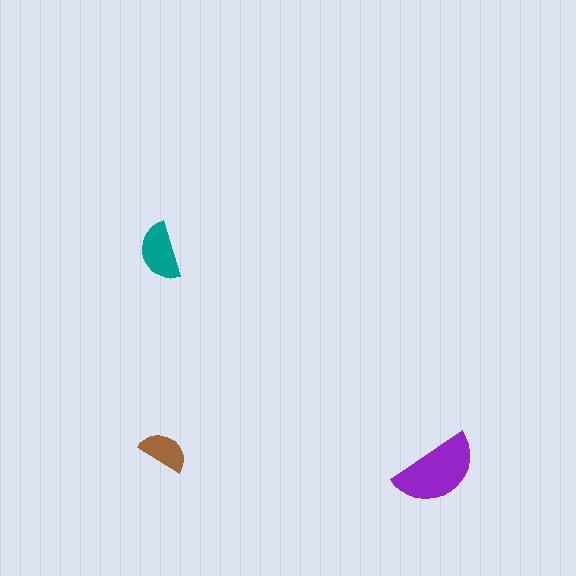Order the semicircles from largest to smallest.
the purple one, the teal one, the brown one.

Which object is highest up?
The teal semicircle is topmost.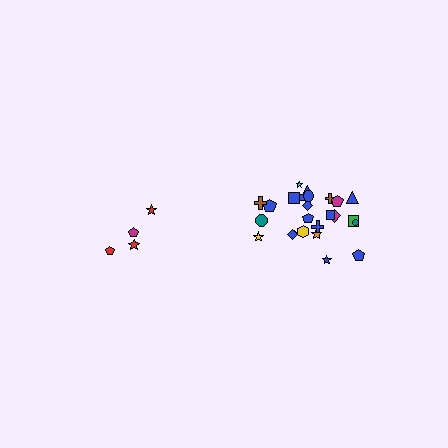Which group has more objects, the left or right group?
The right group.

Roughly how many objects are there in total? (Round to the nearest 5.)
Roughly 30 objects in total.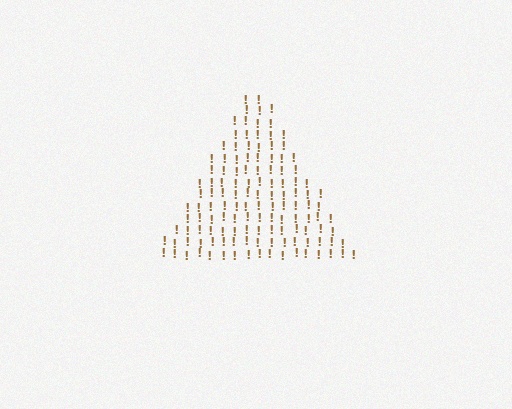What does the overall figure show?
The overall figure shows a triangle.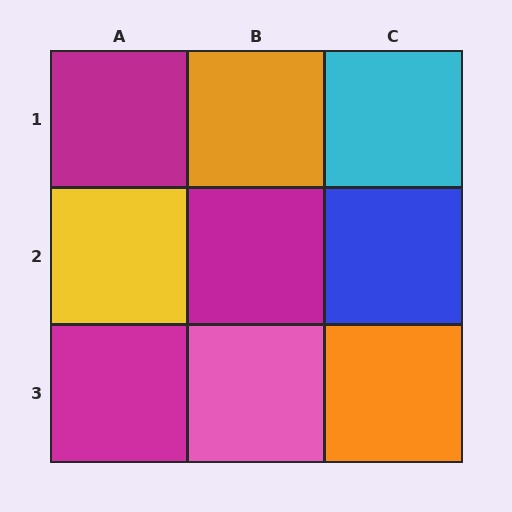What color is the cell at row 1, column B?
Orange.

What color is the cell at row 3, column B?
Pink.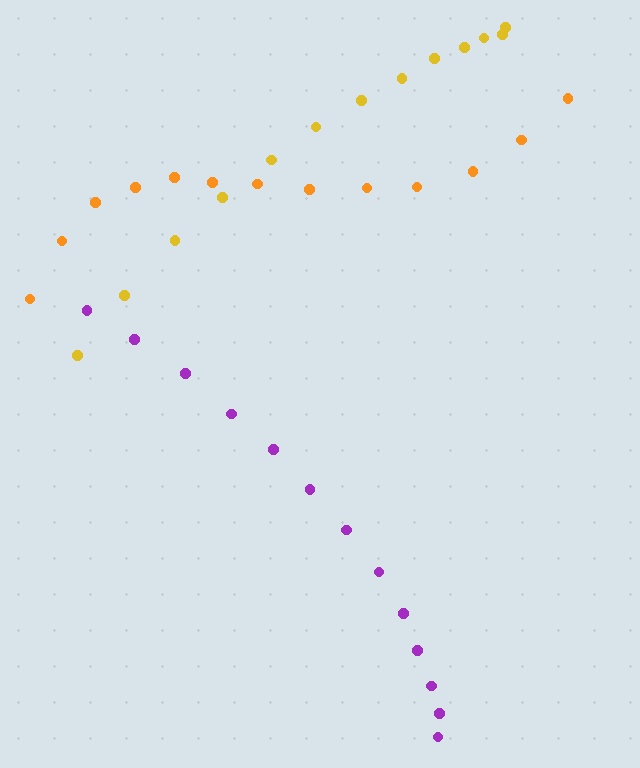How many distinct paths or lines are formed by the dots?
There are 3 distinct paths.